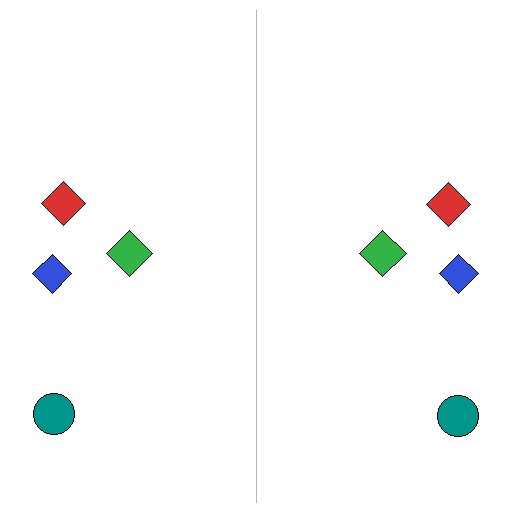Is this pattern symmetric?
Yes, this pattern has bilateral (reflection) symmetry.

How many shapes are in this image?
There are 8 shapes in this image.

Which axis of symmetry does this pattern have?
The pattern has a vertical axis of symmetry running through the center of the image.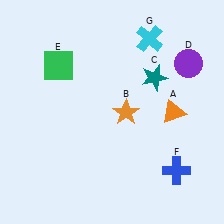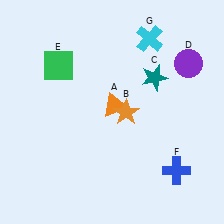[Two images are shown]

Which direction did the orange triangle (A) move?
The orange triangle (A) moved left.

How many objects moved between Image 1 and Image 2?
1 object moved between the two images.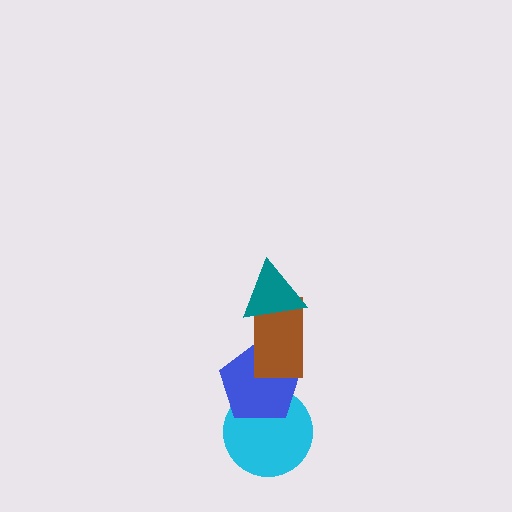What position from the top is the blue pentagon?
The blue pentagon is 3rd from the top.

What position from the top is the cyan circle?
The cyan circle is 4th from the top.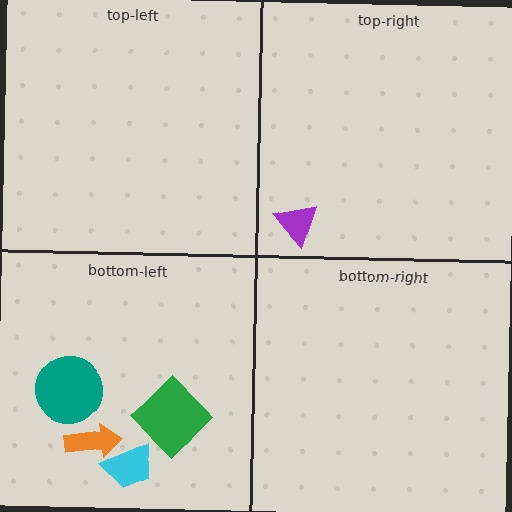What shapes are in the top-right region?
The purple triangle.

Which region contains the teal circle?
The bottom-left region.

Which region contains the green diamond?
The bottom-left region.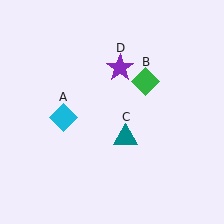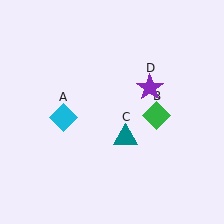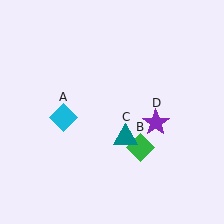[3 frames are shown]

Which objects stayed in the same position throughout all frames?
Cyan diamond (object A) and teal triangle (object C) remained stationary.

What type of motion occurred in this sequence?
The green diamond (object B), purple star (object D) rotated clockwise around the center of the scene.